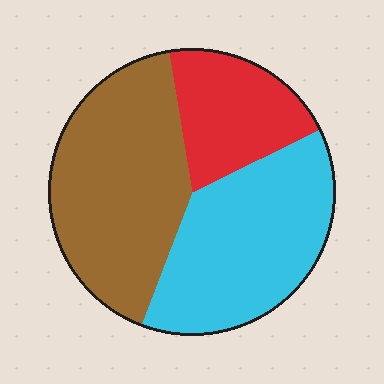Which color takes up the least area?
Red, at roughly 20%.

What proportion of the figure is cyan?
Cyan takes up about three eighths (3/8) of the figure.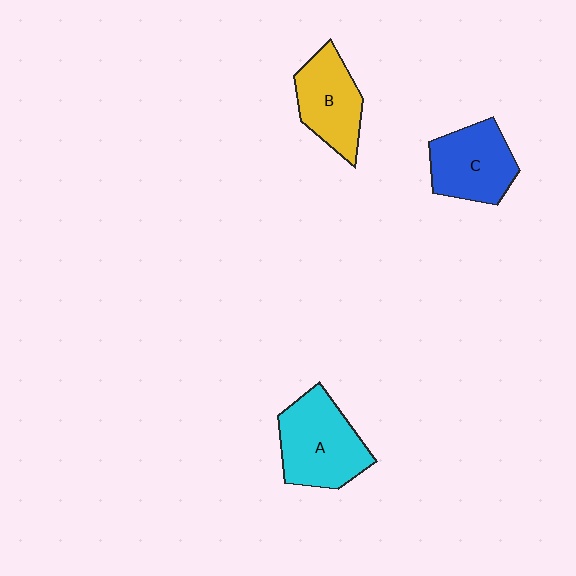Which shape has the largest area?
Shape A (cyan).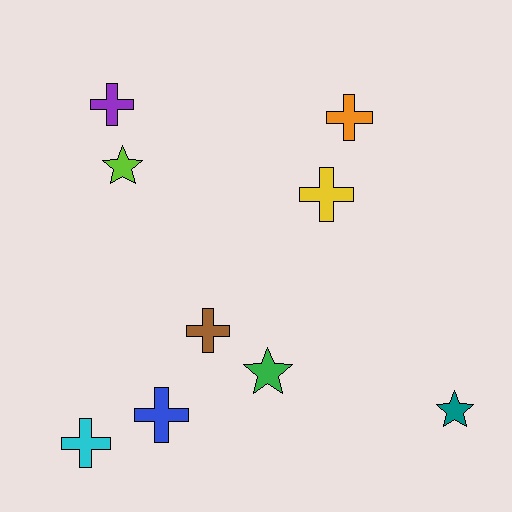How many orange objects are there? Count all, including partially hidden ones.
There is 1 orange object.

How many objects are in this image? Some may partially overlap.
There are 9 objects.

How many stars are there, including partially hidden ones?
There are 3 stars.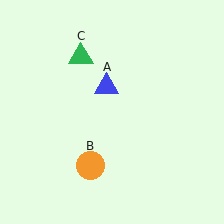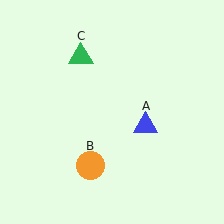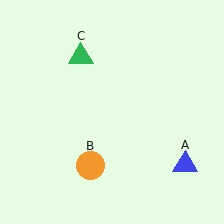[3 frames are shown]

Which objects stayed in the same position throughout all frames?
Orange circle (object B) and green triangle (object C) remained stationary.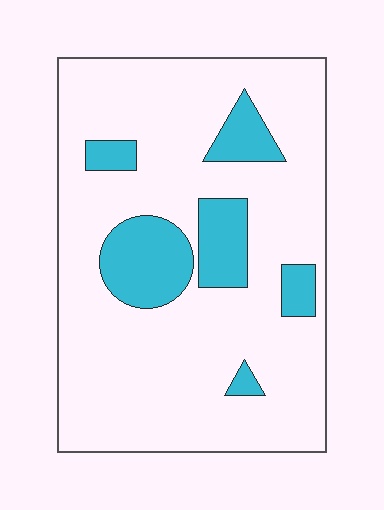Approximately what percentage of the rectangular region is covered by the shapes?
Approximately 20%.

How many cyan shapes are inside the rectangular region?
6.